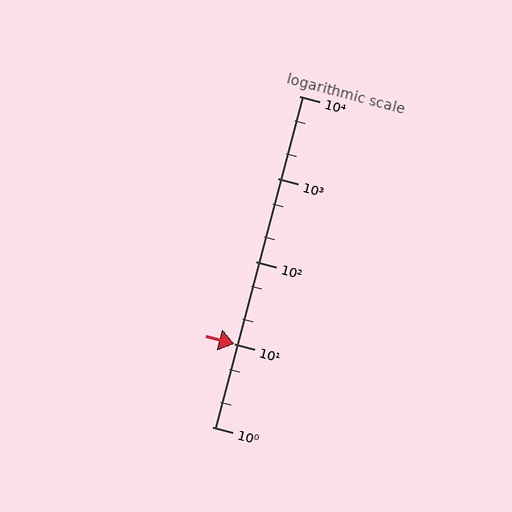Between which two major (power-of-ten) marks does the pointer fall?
The pointer is between 1 and 10.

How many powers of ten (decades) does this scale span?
The scale spans 4 decades, from 1 to 10000.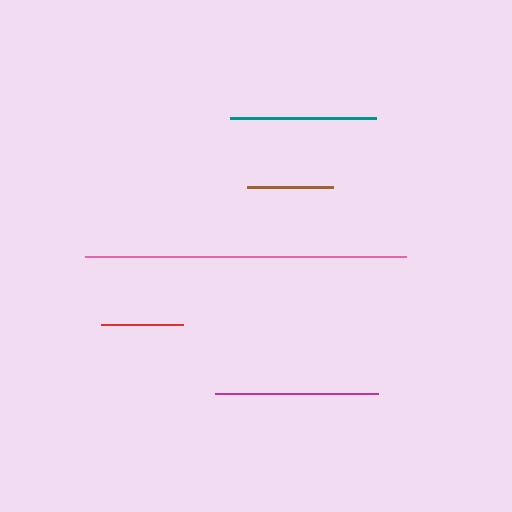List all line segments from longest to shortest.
From longest to shortest: pink, magenta, teal, brown, red.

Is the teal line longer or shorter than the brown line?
The teal line is longer than the brown line.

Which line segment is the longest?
The pink line is the longest at approximately 321 pixels.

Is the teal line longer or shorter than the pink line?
The pink line is longer than the teal line.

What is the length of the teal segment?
The teal segment is approximately 146 pixels long.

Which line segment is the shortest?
The red line is the shortest at approximately 82 pixels.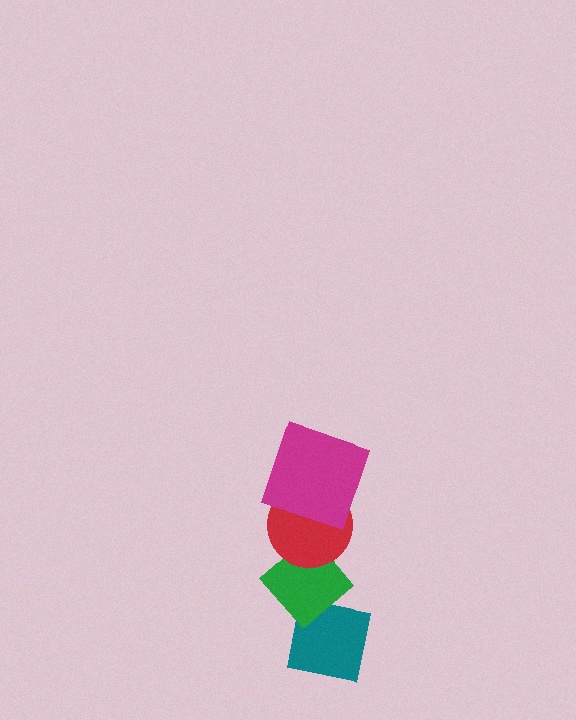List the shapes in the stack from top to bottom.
From top to bottom: the magenta square, the red circle, the green diamond, the teal square.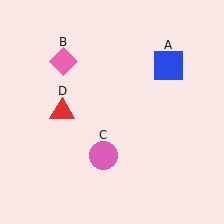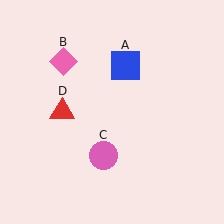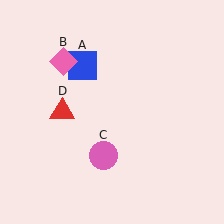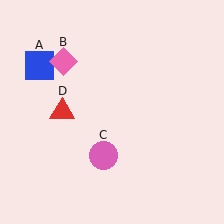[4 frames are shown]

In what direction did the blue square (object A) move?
The blue square (object A) moved left.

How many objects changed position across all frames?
1 object changed position: blue square (object A).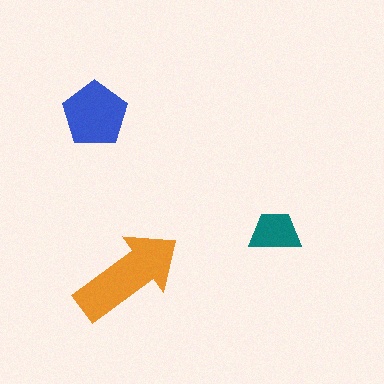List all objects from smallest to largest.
The teal trapezoid, the blue pentagon, the orange arrow.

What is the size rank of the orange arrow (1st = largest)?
1st.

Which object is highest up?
The blue pentagon is topmost.